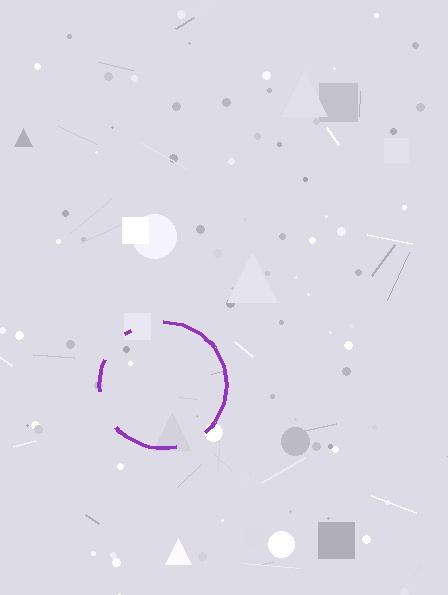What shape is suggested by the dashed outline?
The dashed outline suggests a circle.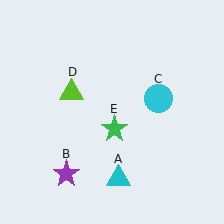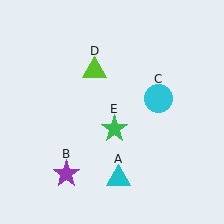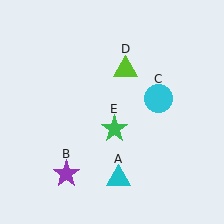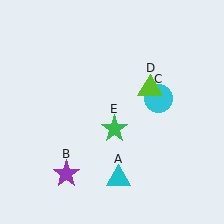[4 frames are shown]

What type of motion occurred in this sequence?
The lime triangle (object D) rotated clockwise around the center of the scene.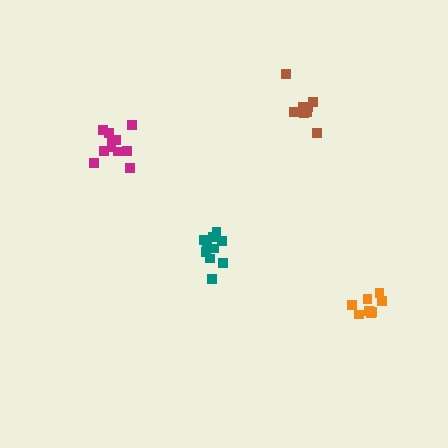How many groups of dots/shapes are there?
There are 4 groups.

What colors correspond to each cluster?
The clusters are colored: teal, brown, orange, magenta.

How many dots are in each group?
Group 1: 11 dots, Group 2: 8 dots, Group 3: 8 dots, Group 4: 12 dots (39 total).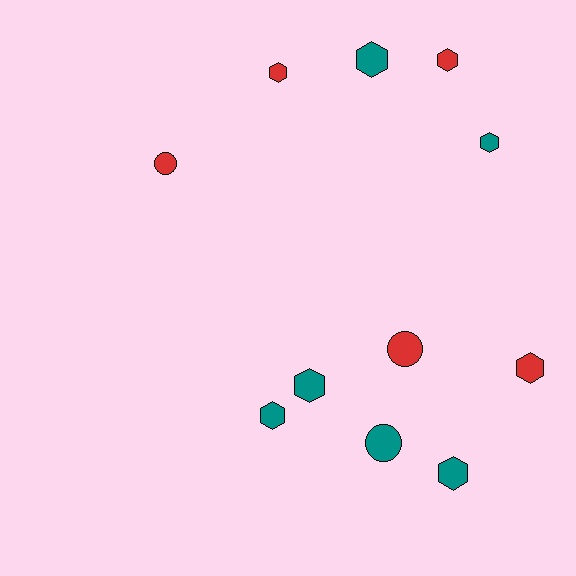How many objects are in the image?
There are 11 objects.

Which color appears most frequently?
Teal, with 6 objects.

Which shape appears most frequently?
Hexagon, with 8 objects.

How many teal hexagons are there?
There are 5 teal hexagons.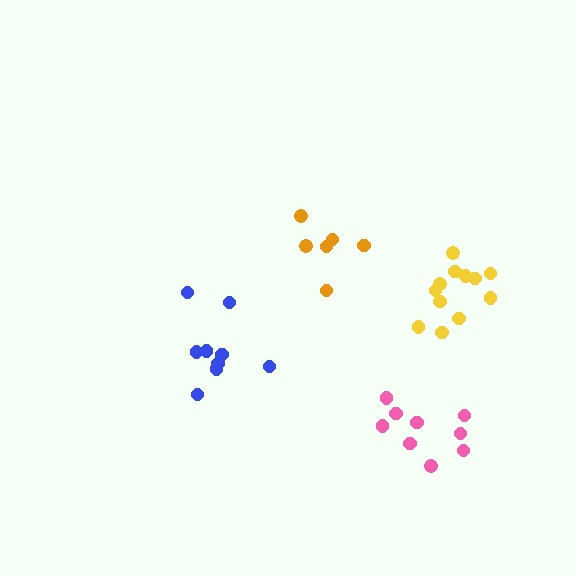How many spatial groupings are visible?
There are 4 spatial groupings.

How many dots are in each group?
Group 1: 9 dots, Group 2: 9 dots, Group 3: 6 dots, Group 4: 12 dots (36 total).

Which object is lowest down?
The pink cluster is bottommost.